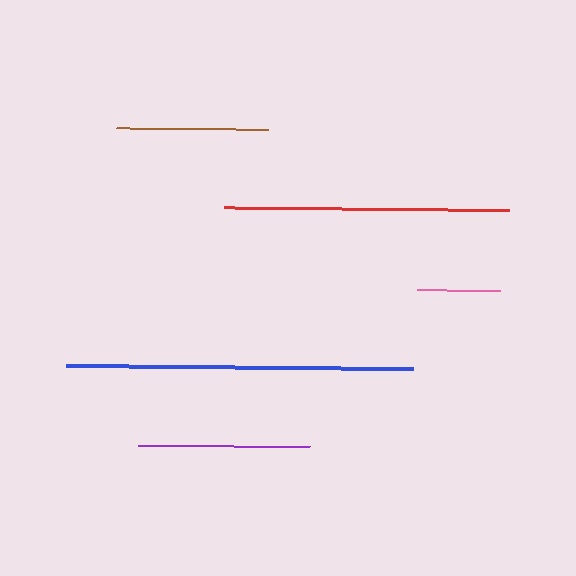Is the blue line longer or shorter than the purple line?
The blue line is longer than the purple line.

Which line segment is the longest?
The blue line is the longest at approximately 347 pixels.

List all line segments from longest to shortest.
From longest to shortest: blue, red, purple, brown, pink.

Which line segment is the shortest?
The pink line is the shortest at approximately 83 pixels.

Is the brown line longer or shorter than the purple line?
The purple line is longer than the brown line.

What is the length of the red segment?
The red segment is approximately 285 pixels long.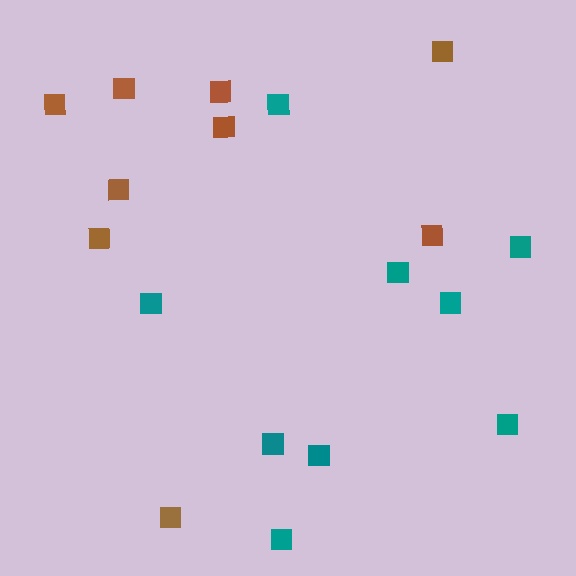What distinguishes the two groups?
There are 2 groups: one group of teal squares (9) and one group of brown squares (9).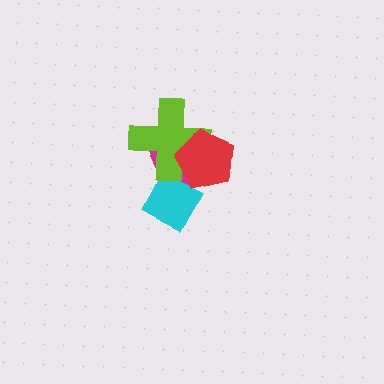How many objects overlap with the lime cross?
3 objects overlap with the lime cross.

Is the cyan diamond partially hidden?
Yes, it is partially covered by another shape.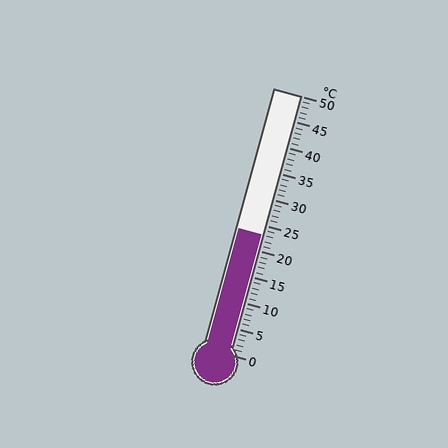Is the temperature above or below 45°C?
The temperature is below 45°C.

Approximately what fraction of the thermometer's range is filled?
The thermometer is filled to approximately 45% of its range.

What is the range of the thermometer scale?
The thermometer scale ranges from 0°C to 50°C.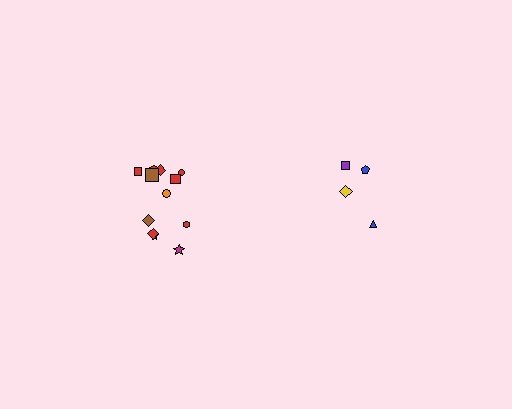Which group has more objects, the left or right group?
The left group.